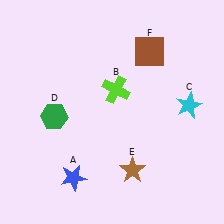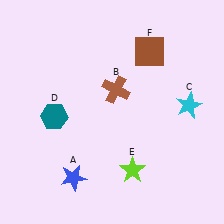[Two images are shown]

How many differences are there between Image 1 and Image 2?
There are 3 differences between the two images.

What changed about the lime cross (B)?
In Image 1, B is lime. In Image 2, it changed to brown.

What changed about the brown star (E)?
In Image 1, E is brown. In Image 2, it changed to lime.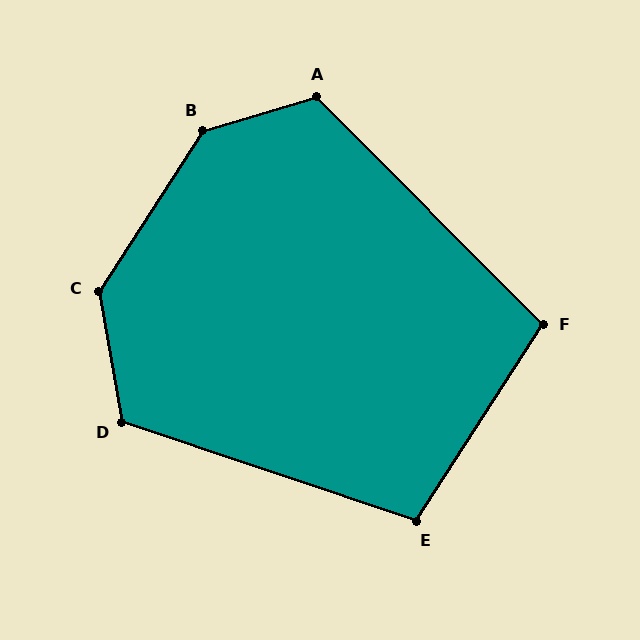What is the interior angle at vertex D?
Approximately 119 degrees (obtuse).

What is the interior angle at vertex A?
Approximately 119 degrees (obtuse).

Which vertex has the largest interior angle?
B, at approximately 139 degrees.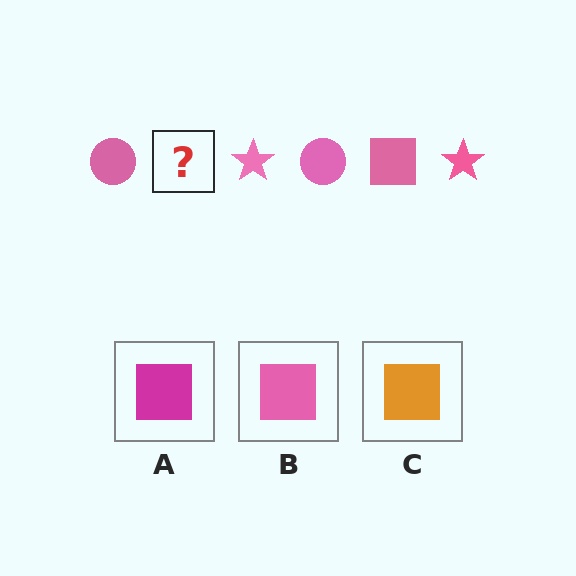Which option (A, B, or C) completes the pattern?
B.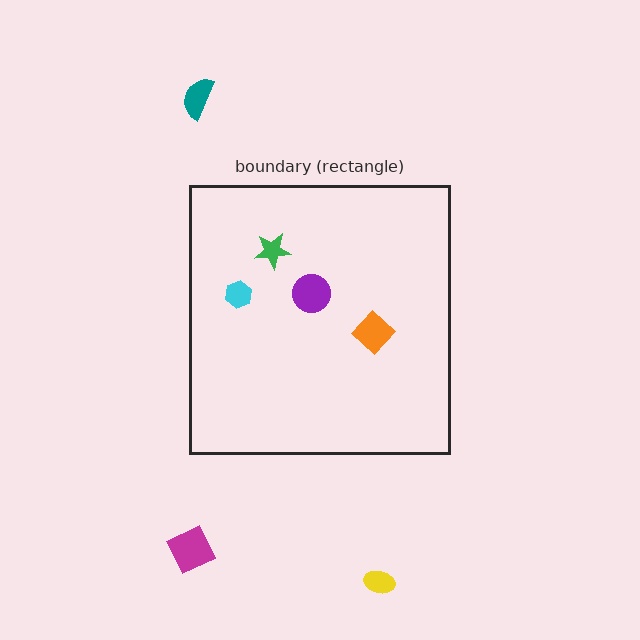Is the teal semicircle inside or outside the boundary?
Outside.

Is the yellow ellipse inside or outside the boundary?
Outside.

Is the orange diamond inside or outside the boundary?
Inside.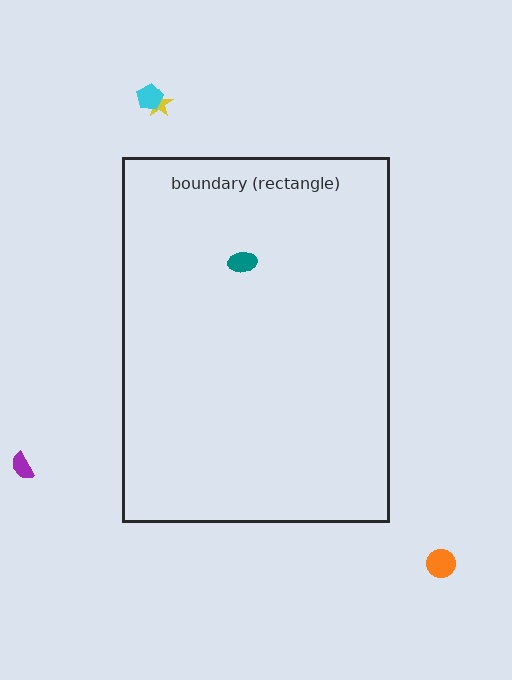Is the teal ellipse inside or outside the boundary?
Inside.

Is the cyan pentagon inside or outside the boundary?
Outside.